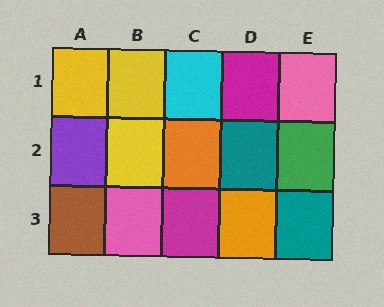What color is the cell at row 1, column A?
Yellow.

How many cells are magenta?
2 cells are magenta.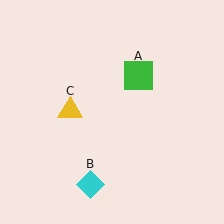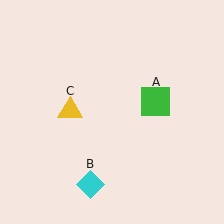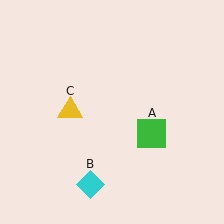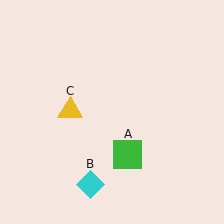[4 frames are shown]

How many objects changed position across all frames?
1 object changed position: green square (object A).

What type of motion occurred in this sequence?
The green square (object A) rotated clockwise around the center of the scene.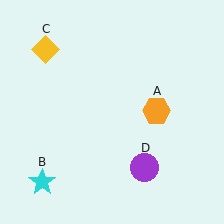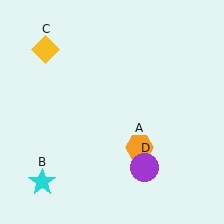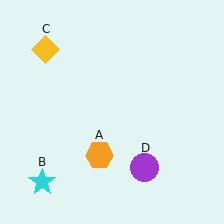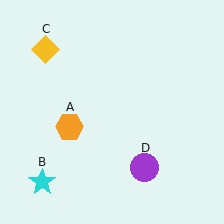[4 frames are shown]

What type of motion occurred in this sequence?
The orange hexagon (object A) rotated clockwise around the center of the scene.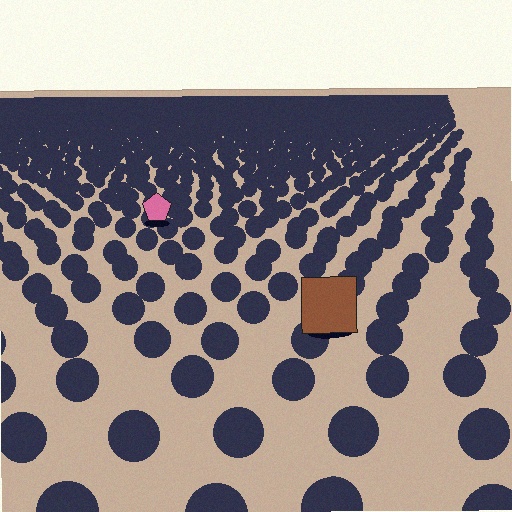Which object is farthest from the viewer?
The pink pentagon is farthest from the viewer. It appears smaller and the ground texture around it is denser.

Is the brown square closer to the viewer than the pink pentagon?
Yes. The brown square is closer — you can tell from the texture gradient: the ground texture is coarser near it.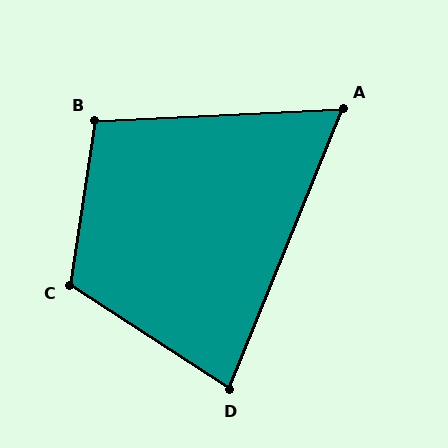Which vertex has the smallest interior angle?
A, at approximately 65 degrees.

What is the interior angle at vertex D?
Approximately 79 degrees (acute).